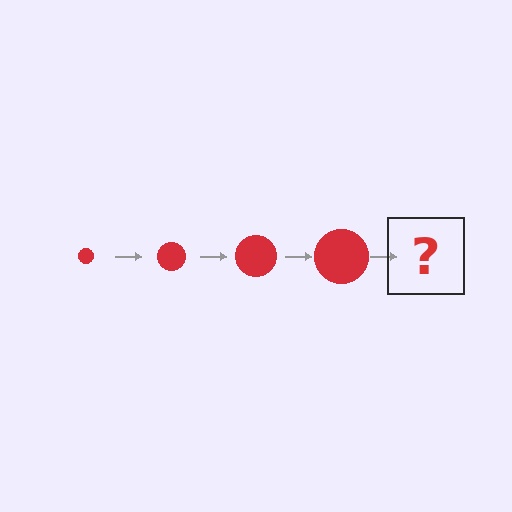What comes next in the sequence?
The next element should be a red circle, larger than the previous one.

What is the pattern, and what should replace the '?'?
The pattern is that the circle gets progressively larger each step. The '?' should be a red circle, larger than the previous one.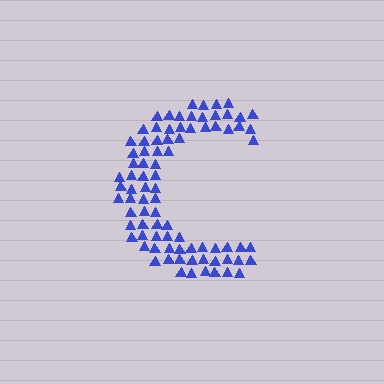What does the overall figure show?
The overall figure shows the letter C.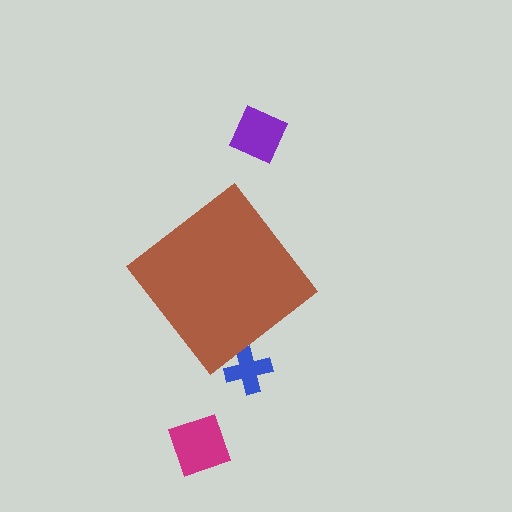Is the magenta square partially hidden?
No, the magenta square is fully visible.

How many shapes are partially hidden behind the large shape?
1 shape is partially hidden.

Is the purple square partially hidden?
No, the purple square is fully visible.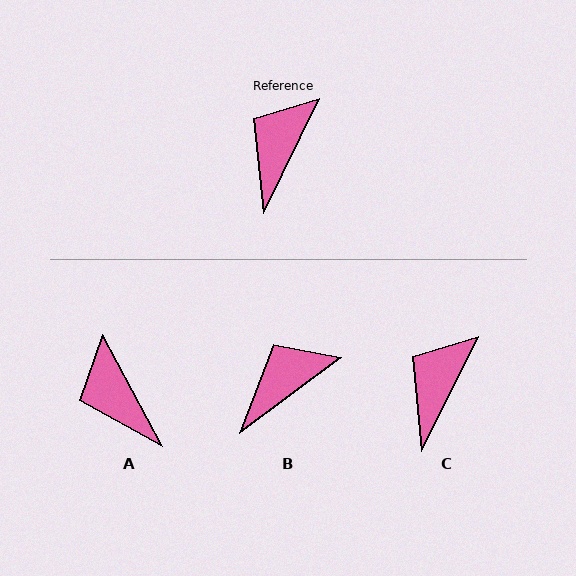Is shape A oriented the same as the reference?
No, it is off by about 55 degrees.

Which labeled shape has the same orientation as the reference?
C.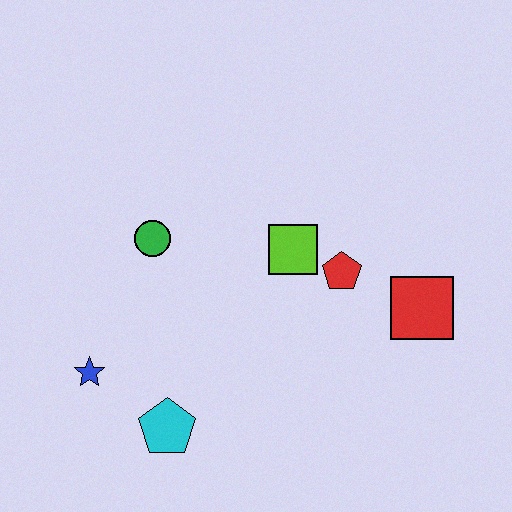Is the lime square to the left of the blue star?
No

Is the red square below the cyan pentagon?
No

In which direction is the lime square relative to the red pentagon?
The lime square is to the left of the red pentagon.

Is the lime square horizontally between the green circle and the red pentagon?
Yes